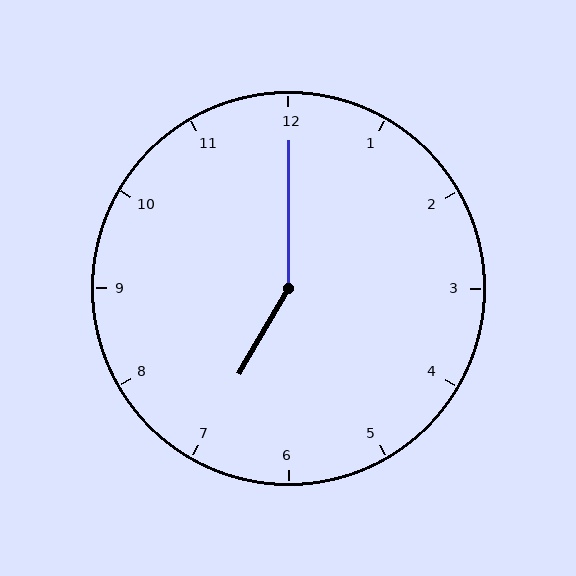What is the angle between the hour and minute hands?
Approximately 150 degrees.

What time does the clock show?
7:00.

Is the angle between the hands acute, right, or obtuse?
It is obtuse.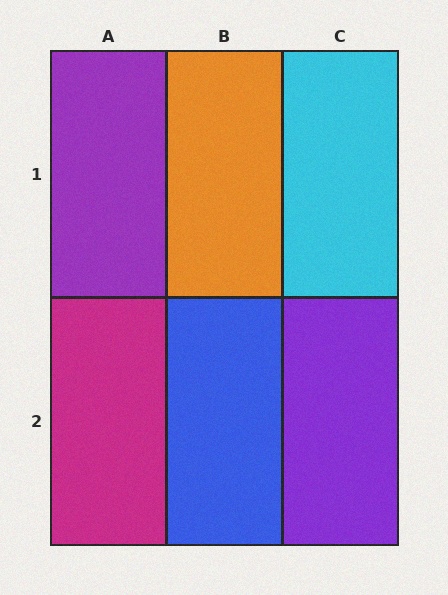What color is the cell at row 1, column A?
Purple.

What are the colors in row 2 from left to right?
Magenta, blue, purple.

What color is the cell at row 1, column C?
Cyan.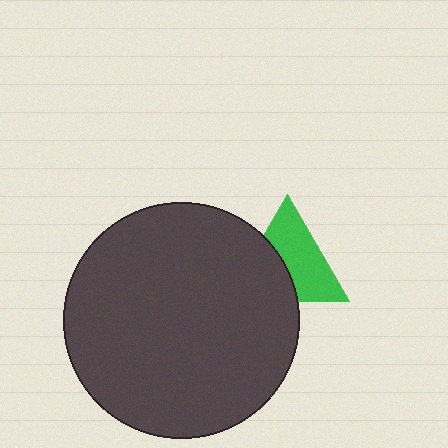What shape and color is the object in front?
The object in front is a dark gray circle.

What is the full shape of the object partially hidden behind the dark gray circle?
The partially hidden object is a green triangle.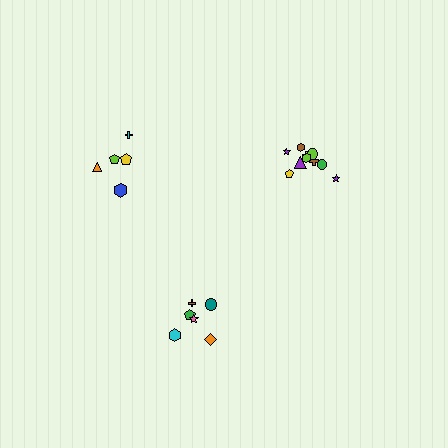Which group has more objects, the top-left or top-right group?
The top-right group.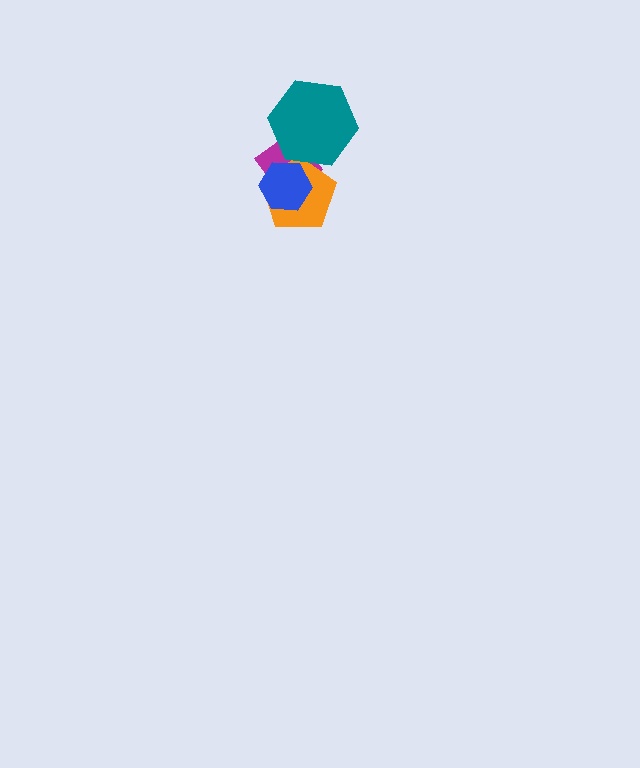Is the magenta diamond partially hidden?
Yes, it is partially covered by another shape.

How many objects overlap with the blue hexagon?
2 objects overlap with the blue hexagon.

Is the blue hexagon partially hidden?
No, no other shape covers it.